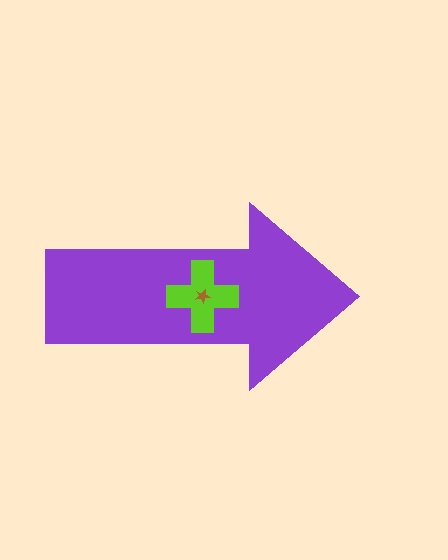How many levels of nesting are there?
3.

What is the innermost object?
The brown star.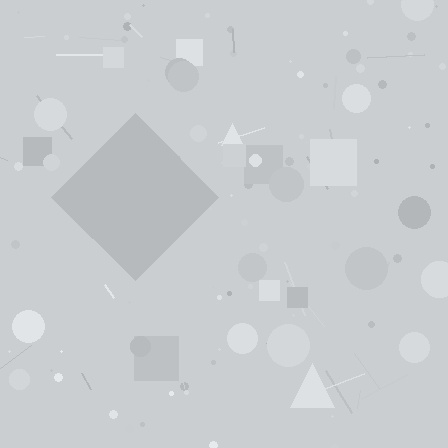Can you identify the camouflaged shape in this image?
The camouflaged shape is a diamond.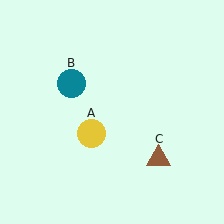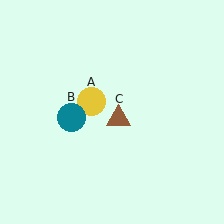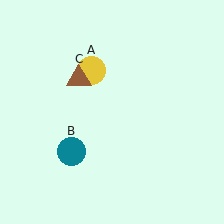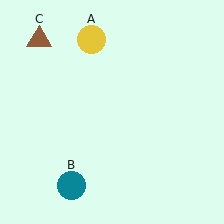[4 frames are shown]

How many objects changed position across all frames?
3 objects changed position: yellow circle (object A), teal circle (object B), brown triangle (object C).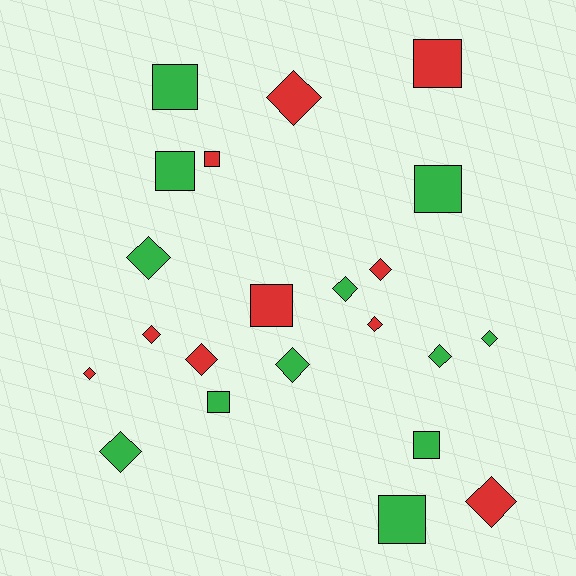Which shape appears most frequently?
Diamond, with 13 objects.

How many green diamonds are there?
There are 6 green diamonds.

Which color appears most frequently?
Green, with 12 objects.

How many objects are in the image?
There are 22 objects.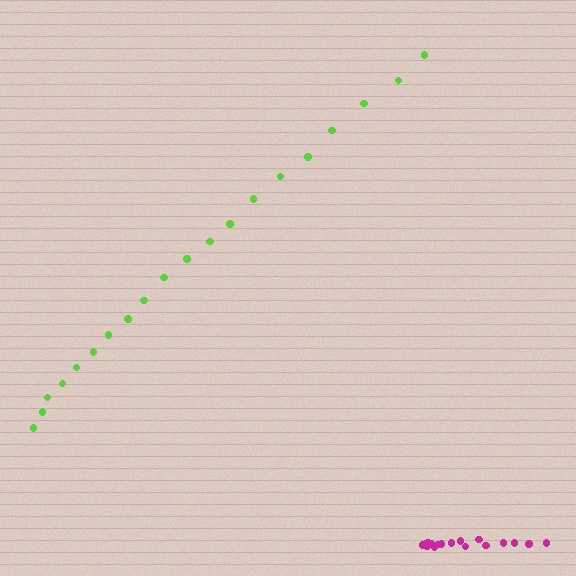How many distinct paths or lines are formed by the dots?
There are 2 distinct paths.